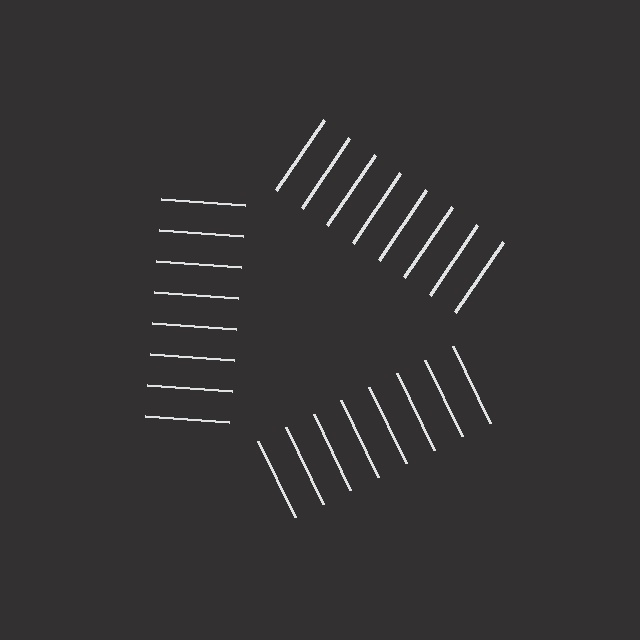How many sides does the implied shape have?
3 sides — the line-ends trace a triangle.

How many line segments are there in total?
24 — 8 along each of the 3 edges.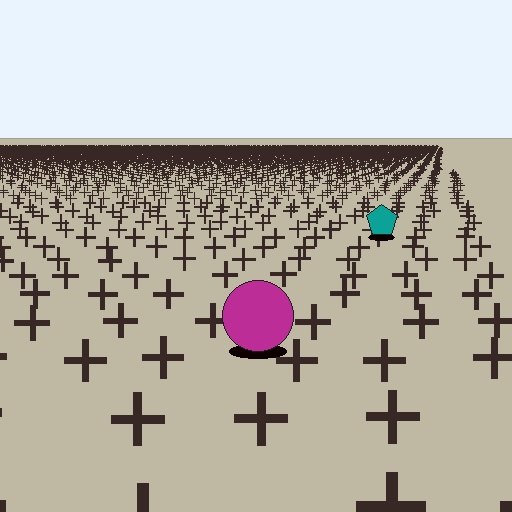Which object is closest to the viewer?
The magenta circle is closest. The texture marks near it are larger and more spread out.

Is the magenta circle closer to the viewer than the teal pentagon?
Yes. The magenta circle is closer — you can tell from the texture gradient: the ground texture is coarser near it.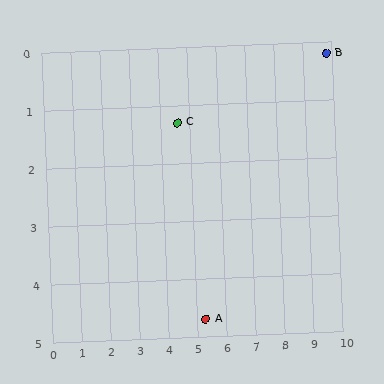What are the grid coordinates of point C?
Point C is at approximately (4.6, 1.3).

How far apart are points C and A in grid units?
Points C and A are about 3.5 grid units apart.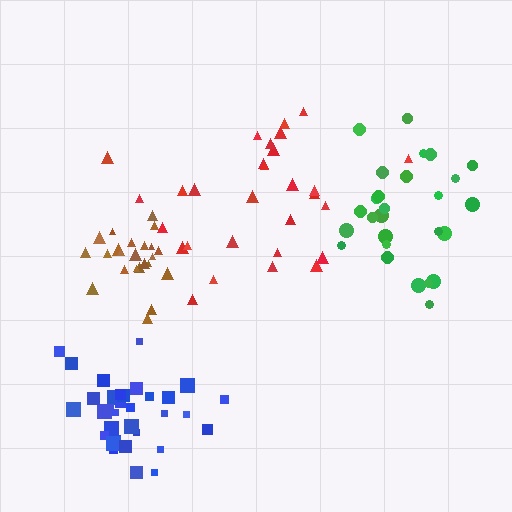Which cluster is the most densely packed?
Brown.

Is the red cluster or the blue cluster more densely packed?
Blue.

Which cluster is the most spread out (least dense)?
Red.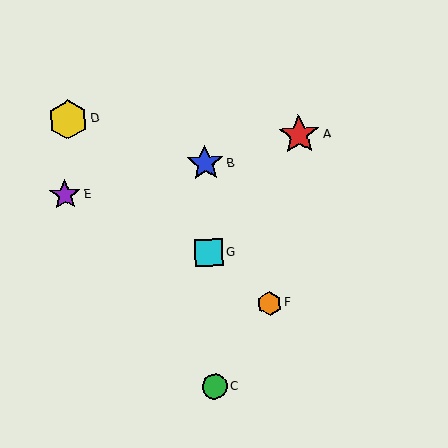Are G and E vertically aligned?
No, G is at x≈209 and E is at x≈65.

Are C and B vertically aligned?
Yes, both are at x≈215.